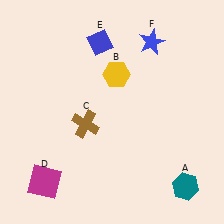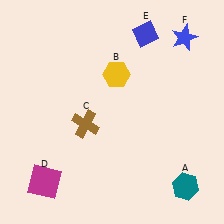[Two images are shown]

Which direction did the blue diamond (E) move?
The blue diamond (E) moved right.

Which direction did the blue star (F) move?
The blue star (F) moved right.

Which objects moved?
The objects that moved are: the blue diamond (E), the blue star (F).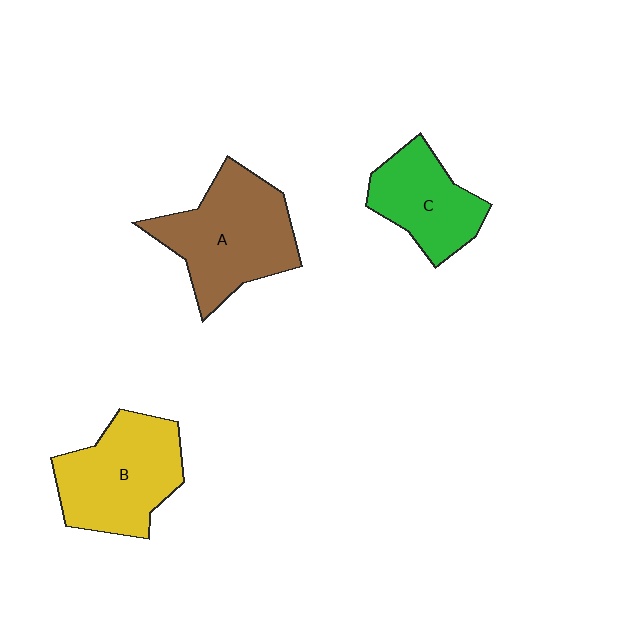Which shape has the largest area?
Shape A (brown).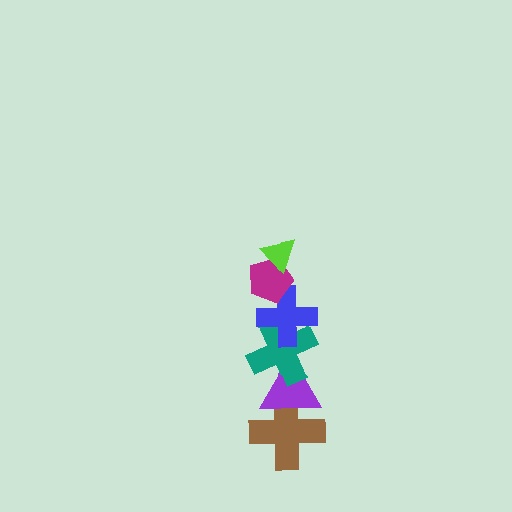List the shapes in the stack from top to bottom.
From top to bottom: the lime triangle, the magenta pentagon, the blue cross, the teal cross, the purple triangle, the brown cross.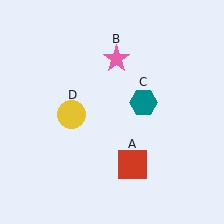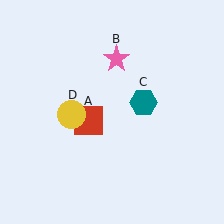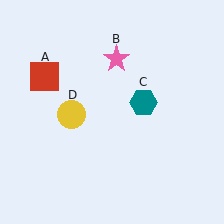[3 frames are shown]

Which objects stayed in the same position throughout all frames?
Pink star (object B) and teal hexagon (object C) and yellow circle (object D) remained stationary.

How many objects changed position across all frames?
1 object changed position: red square (object A).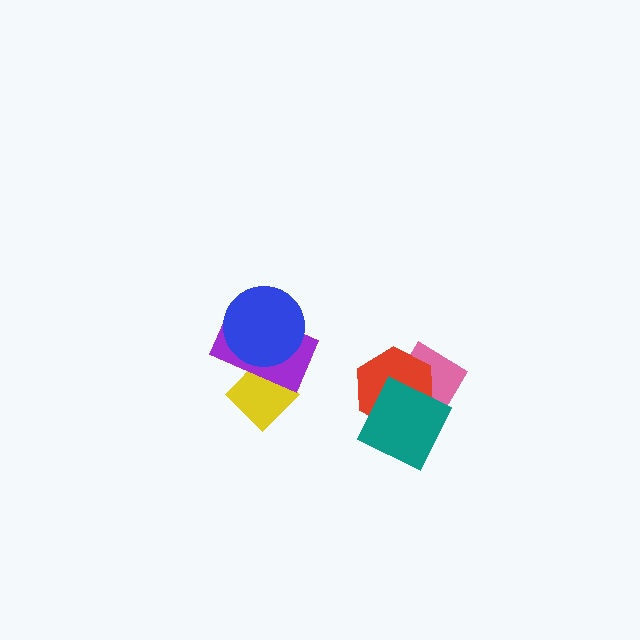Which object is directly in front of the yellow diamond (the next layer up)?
The purple rectangle is directly in front of the yellow diamond.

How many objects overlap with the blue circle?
2 objects overlap with the blue circle.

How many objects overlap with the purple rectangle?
2 objects overlap with the purple rectangle.